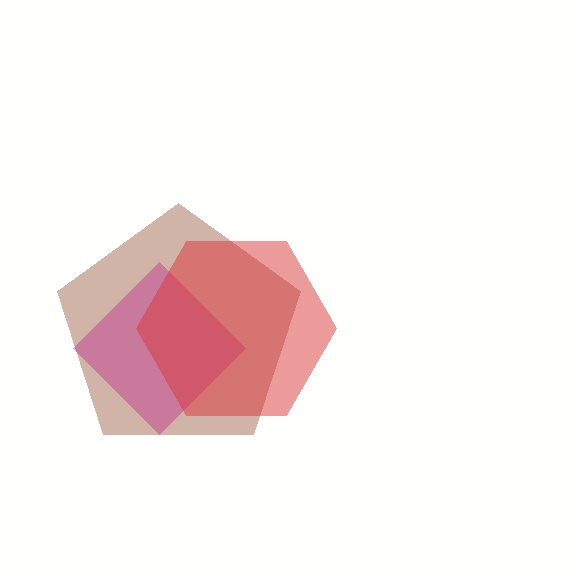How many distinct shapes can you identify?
There are 3 distinct shapes: a brown pentagon, a magenta diamond, a red hexagon.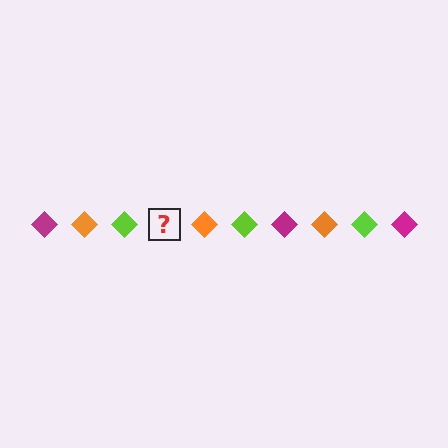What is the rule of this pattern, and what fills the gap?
The rule is that the pattern cycles through magenta, orange, lime diamonds. The gap should be filled with a magenta diamond.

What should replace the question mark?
The question mark should be replaced with a magenta diamond.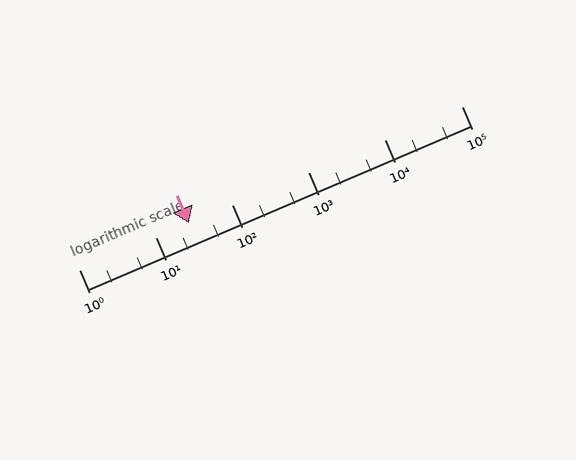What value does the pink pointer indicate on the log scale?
The pointer indicates approximately 27.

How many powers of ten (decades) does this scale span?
The scale spans 5 decades, from 1 to 100000.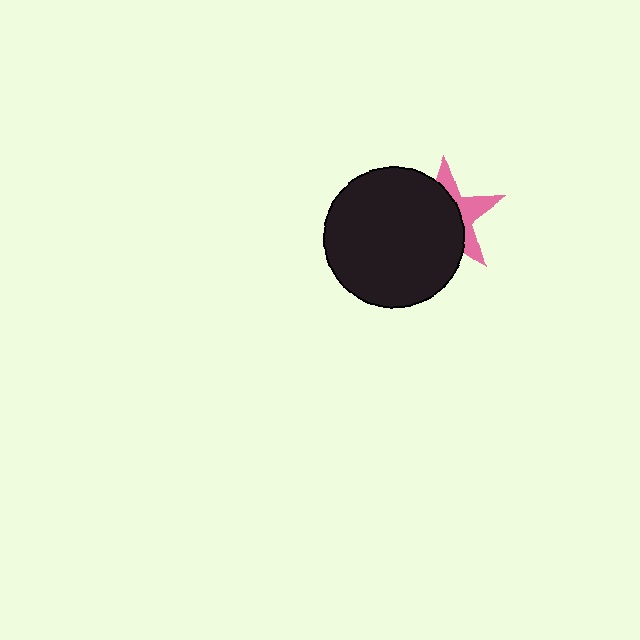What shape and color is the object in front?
The object in front is a black circle.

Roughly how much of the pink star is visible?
A small part of it is visible (roughly 37%).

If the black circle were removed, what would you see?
You would see the complete pink star.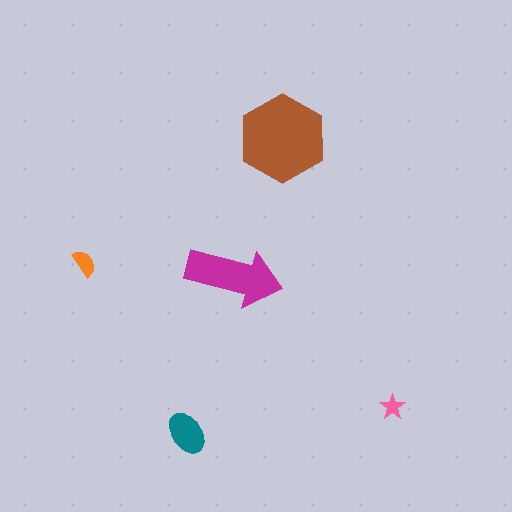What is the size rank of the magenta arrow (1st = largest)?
2nd.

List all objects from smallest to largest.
The pink star, the orange semicircle, the teal ellipse, the magenta arrow, the brown hexagon.